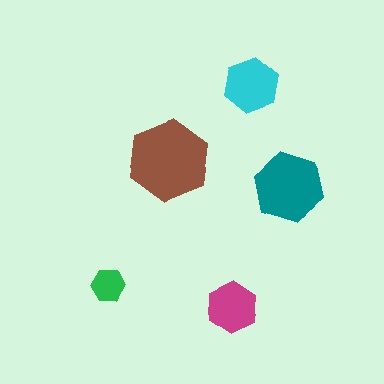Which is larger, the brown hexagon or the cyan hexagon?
The brown one.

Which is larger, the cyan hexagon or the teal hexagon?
The teal one.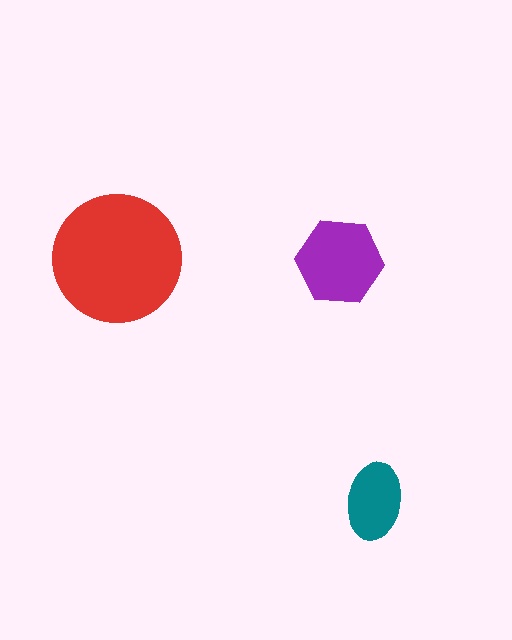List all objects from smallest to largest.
The teal ellipse, the purple hexagon, the red circle.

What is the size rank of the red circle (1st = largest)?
1st.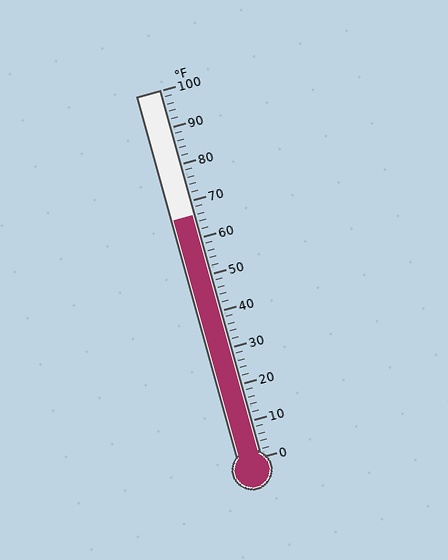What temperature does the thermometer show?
The thermometer shows approximately 66°F.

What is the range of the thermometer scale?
The thermometer scale ranges from 0°F to 100°F.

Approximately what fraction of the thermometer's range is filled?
The thermometer is filled to approximately 65% of its range.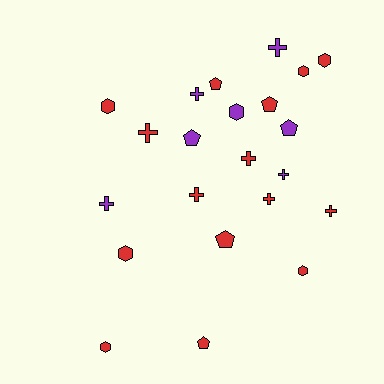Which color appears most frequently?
Red, with 15 objects.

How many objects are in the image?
There are 22 objects.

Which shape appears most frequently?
Cross, with 9 objects.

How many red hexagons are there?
There are 6 red hexagons.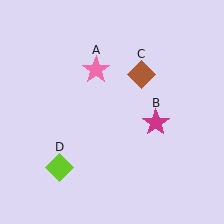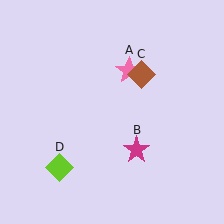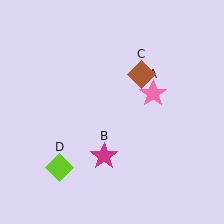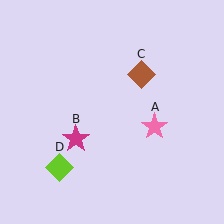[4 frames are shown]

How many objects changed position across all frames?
2 objects changed position: pink star (object A), magenta star (object B).